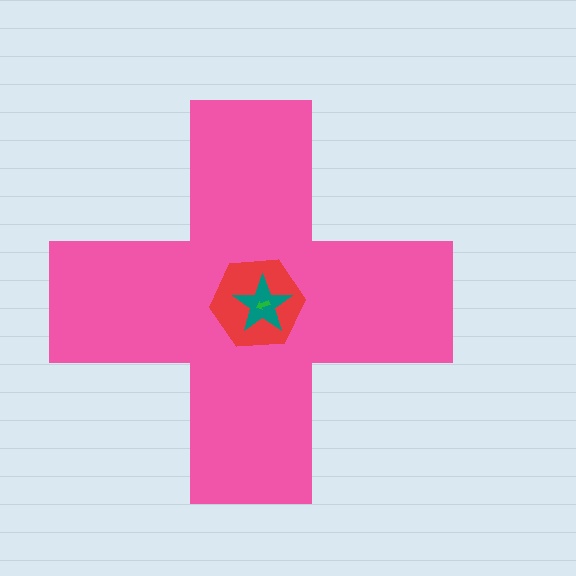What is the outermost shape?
The pink cross.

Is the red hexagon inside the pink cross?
Yes.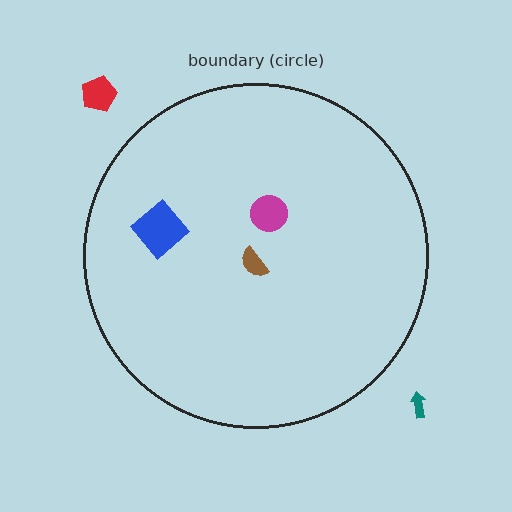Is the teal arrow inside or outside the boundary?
Outside.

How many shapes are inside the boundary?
3 inside, 2 outside.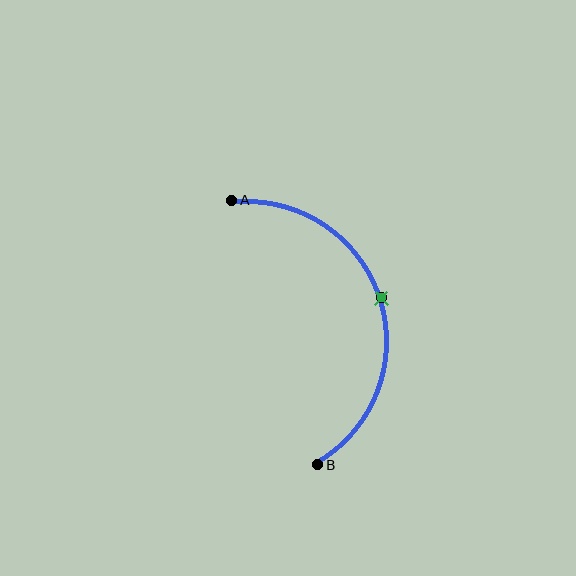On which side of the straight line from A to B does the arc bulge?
The arc bulges to the right of the straight line connecting A and B.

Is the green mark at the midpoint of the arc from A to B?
Yes. The green mark lies on the arc at equal arc-length from both A and B — it is the arc midpoint.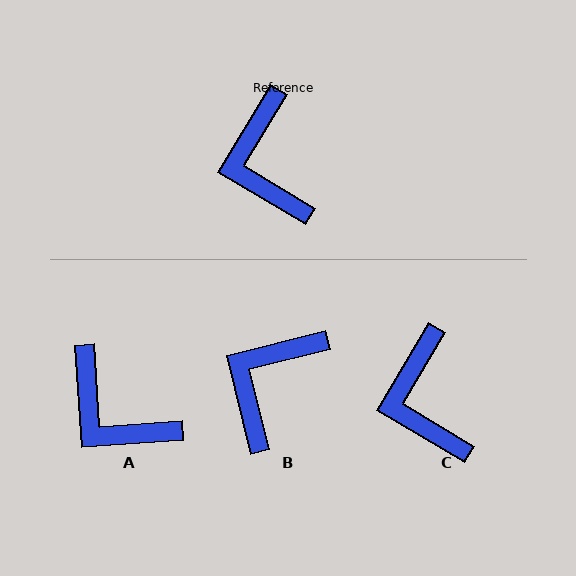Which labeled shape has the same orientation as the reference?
C.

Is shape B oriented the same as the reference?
No, it is off by about 45 degrees.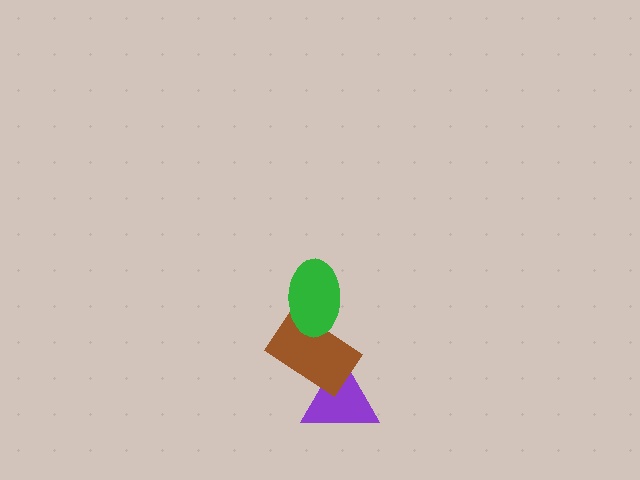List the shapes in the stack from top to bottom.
From top to bottom: the green ellipse, the brown rectangle, the purple triangle.